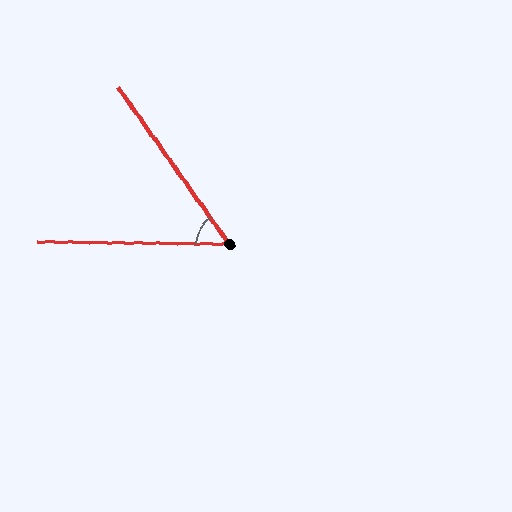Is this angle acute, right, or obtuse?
It is acute.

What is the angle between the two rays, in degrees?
Approximately 54 degrees.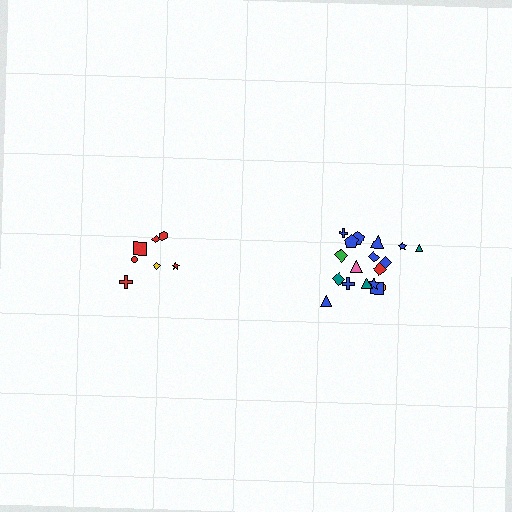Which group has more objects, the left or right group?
The right group.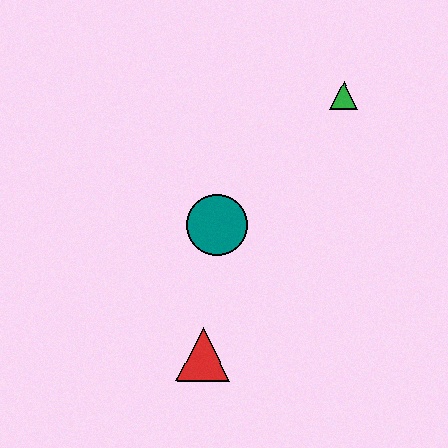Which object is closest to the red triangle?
The teal circle is closest to the red triangle.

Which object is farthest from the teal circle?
The green triangle is farthest from the teal circle.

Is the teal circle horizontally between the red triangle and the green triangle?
Yes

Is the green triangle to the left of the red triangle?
No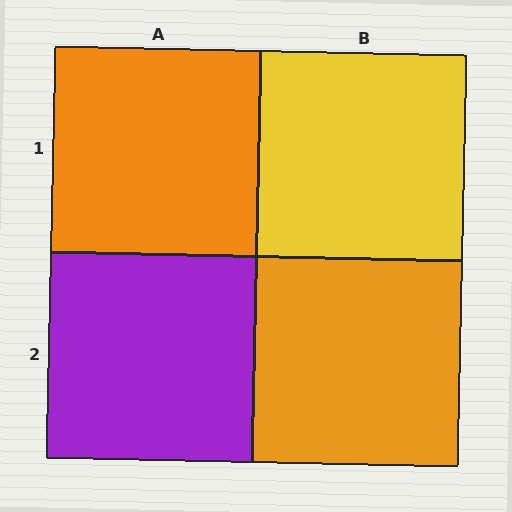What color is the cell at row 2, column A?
Purple.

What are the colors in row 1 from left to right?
Orange, yellow.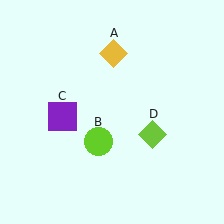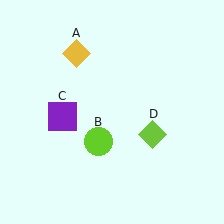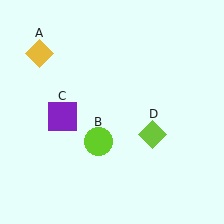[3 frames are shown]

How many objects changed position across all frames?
1 object changed position: yellow diamond (object A).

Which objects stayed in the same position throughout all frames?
Lime circle (object B) and purple square (object C) and lime diamond (object D) remained stationary.